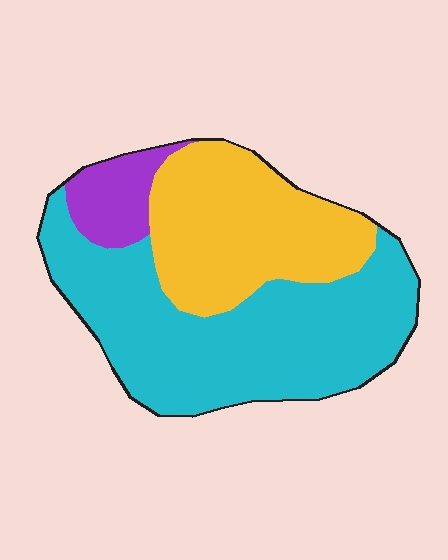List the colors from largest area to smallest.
From largest to smallest: cyan, yellow, purple.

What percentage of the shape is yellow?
Yellow takes up about one third (1/3) of the shape.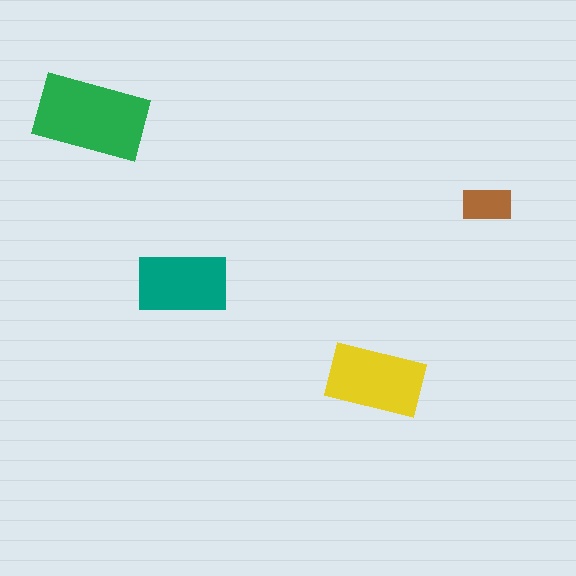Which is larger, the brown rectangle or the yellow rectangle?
The yellow one.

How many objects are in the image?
There are 4 objects in the image.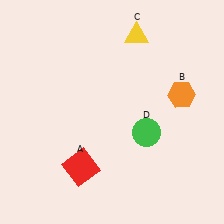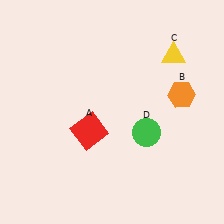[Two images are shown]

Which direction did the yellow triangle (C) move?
The yellow triangle (C) moved right.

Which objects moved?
The objects that moved are: the red square (A), the yellow triangle (C).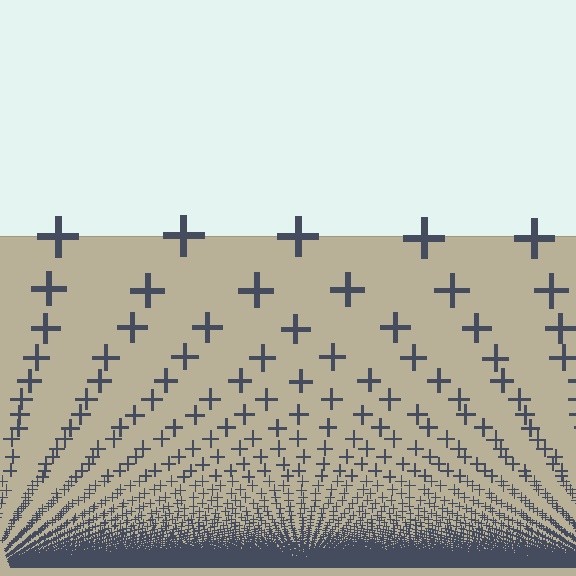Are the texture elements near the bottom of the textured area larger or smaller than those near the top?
Smaller. The gradient is inverted — elements near the bottom are smaller and denser.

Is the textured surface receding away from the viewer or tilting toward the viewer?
The surface appears to tilt toward the viewer. Texture elements get larger and sparser toward the top.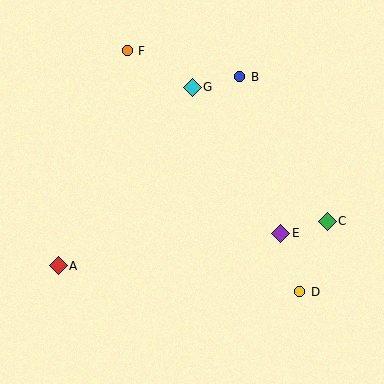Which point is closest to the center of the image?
Point E at (281, 233) is closest to the center.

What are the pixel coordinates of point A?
Point A is at (58, 266).